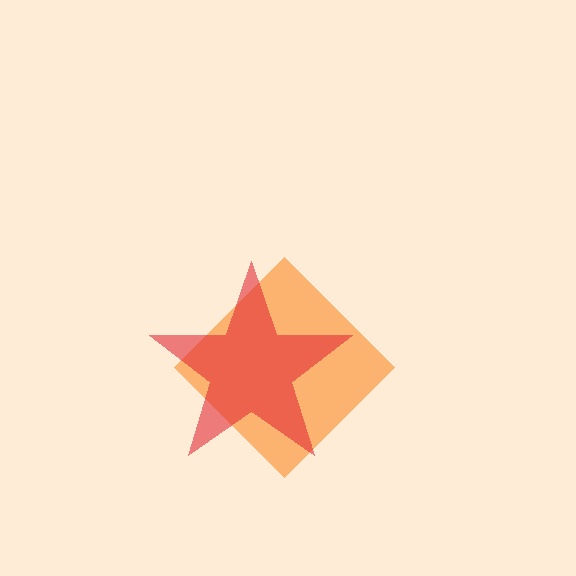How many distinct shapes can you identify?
There are 2 distinct shapes: an orange diamond, a red star.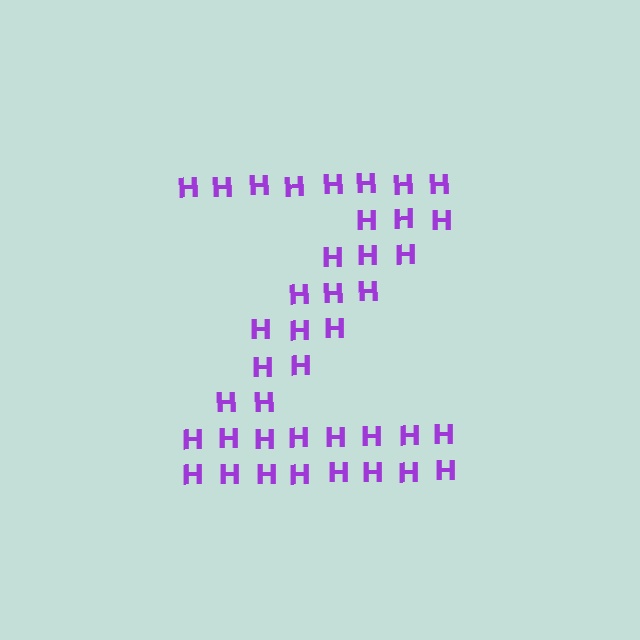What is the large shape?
The large shape is the letter Z.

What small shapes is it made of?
It is made of small letter H's.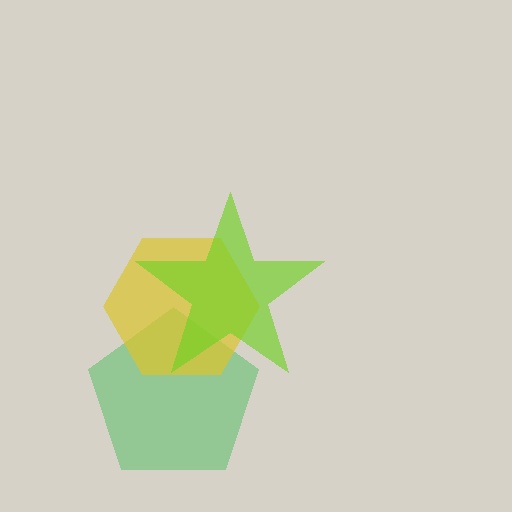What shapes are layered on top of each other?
The layered shapes are: a green pentagon, a yellow hexagon, a lime star.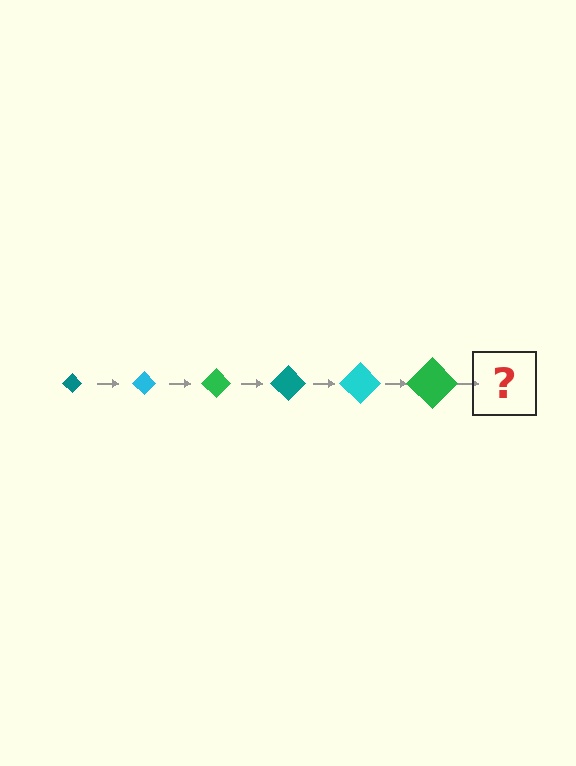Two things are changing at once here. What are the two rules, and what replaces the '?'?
The two rules are that the diamond grows larger each step and the color cycles through teal, cyan, and green. The '?' should be a teal diamond, larger than the previous one.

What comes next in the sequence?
The next element should be a teal diamond, larger than the previous one.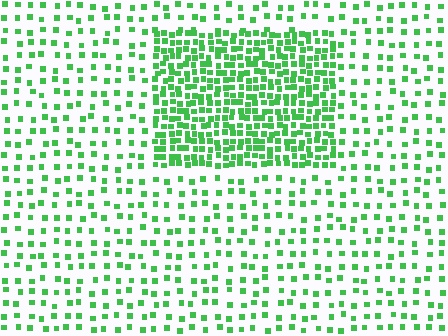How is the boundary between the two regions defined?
The boundary is defined by a change in element density (approximately 2.6x ratio). All elements are the same color, size, and shape.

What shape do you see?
I see a rectangle.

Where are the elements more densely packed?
The elements are more densely packed inside the rectangle boundary.